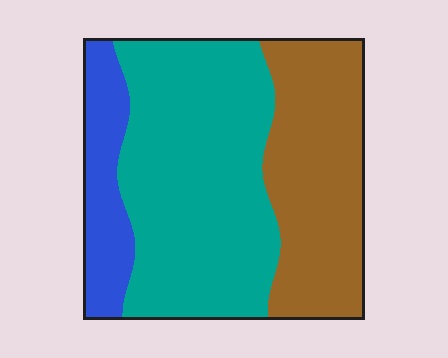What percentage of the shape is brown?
Brown covers 33% of the shape.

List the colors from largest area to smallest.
From largest to smallest: teal, brown, blue.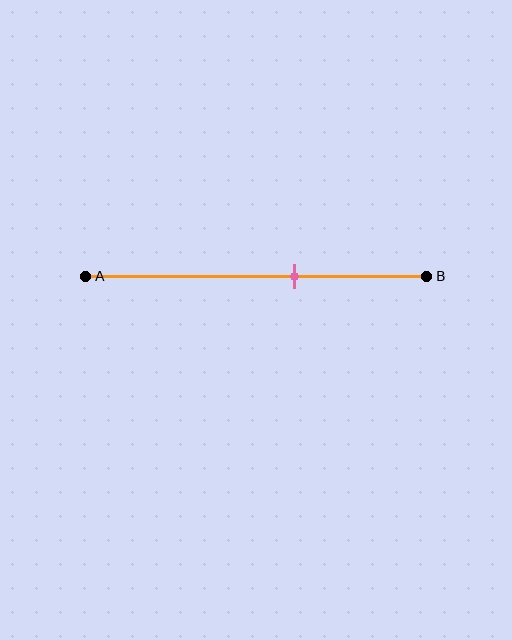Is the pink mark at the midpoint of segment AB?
No, the mark is at about 60% from A, not at the 50% midpoint.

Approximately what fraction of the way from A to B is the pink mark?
The pink mark is approximately 60% of the way from A to B.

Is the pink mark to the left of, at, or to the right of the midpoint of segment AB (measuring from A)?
The pink mark is to the right of the midpoint of segment AB.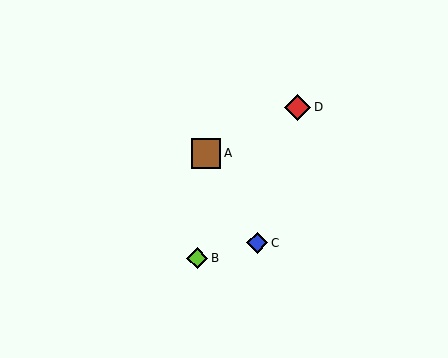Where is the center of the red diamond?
The center of the red diamond is at (298, 107).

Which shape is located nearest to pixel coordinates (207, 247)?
The lime diamond (labeled B) at (197, 258) is nearest to that location.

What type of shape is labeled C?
Shape C is a blue diamond.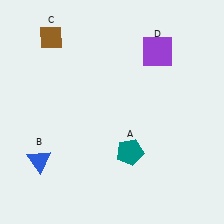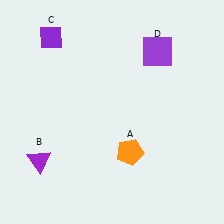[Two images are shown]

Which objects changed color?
A changed from teal to orange. B changed from blue to purple. C changed from brown to purple.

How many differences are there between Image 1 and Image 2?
There are 3 differences between the two images.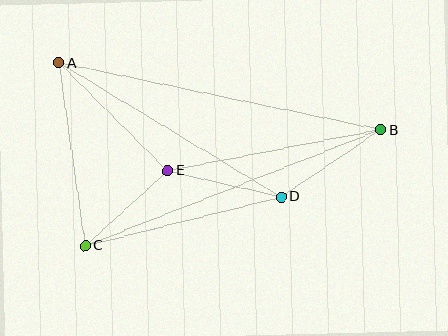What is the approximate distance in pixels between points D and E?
The distance between D and E is approximately 116 pixels.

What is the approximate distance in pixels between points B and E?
The distance between B and E is approximately 217 pixels.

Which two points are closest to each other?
Points C and E are closest to each other.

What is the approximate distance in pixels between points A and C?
The distance between A and C is approximately 184 pixels.